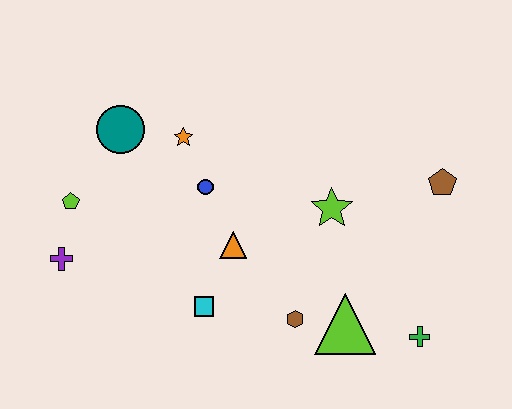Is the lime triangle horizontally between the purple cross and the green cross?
Yes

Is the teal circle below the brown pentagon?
No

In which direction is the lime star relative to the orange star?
The lime star is to the right of the orange star.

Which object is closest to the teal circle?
The orange star is closest to the teal circle.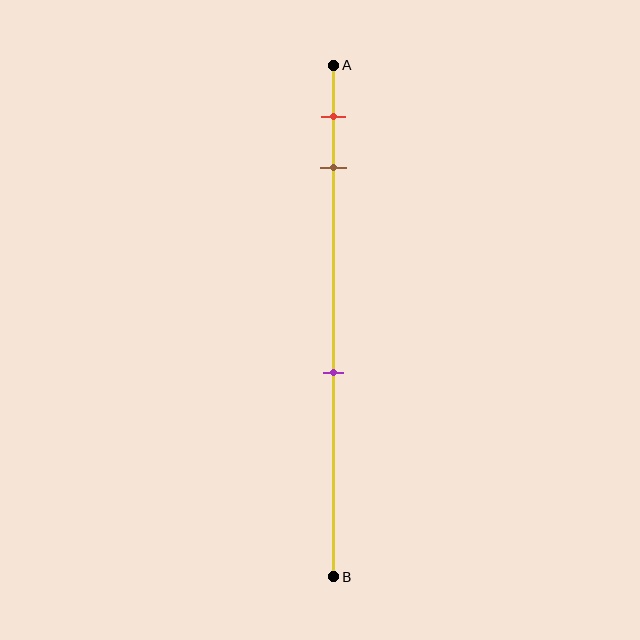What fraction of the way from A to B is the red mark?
The red mark is approximately 10% (0.1) of the way from A to B.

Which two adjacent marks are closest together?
The red and brown marks are the closest adjacent pair.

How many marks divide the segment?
There are 3 marks dividing the segment.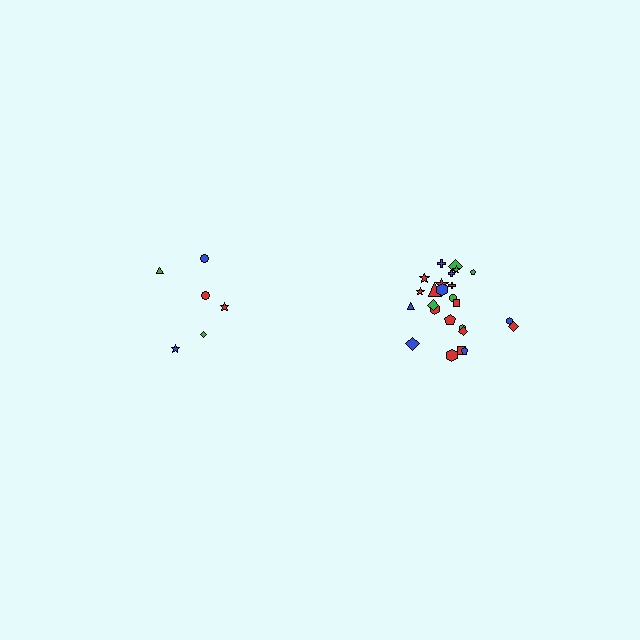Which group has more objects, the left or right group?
The right group.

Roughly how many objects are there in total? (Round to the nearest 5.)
Roughly 30 objects in total.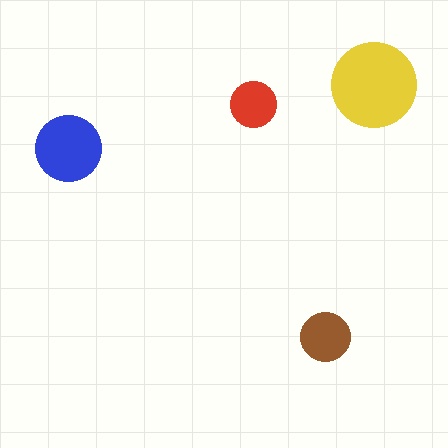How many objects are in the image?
There are 4 objects in the image.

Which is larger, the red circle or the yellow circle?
The yellow one.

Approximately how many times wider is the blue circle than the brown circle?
About 1.5 times wider.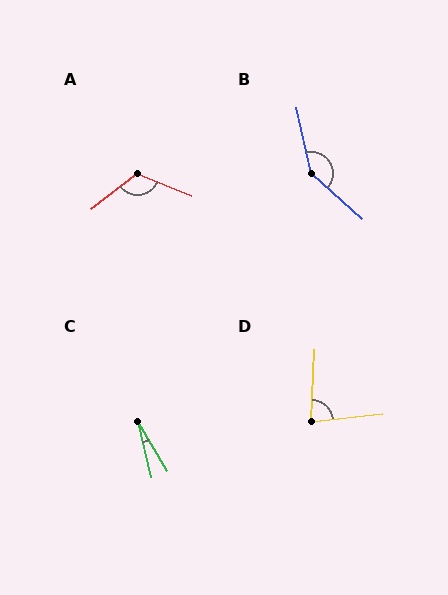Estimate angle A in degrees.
Approximately 121 degrees.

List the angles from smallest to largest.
C (18°), D (81°), A (121°), B (144°).